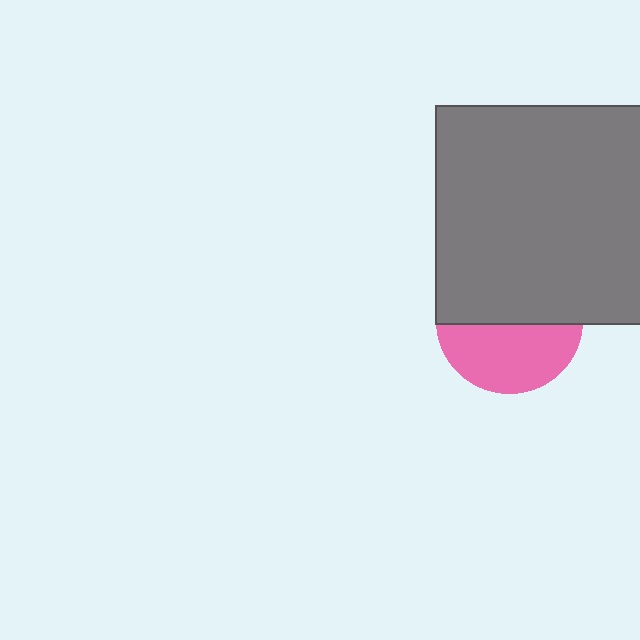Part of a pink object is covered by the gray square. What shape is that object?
It is a circle.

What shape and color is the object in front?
The object in front is a gray square.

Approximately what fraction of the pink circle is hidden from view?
Roughly 54% of the pink circle is hidden behind the gray square.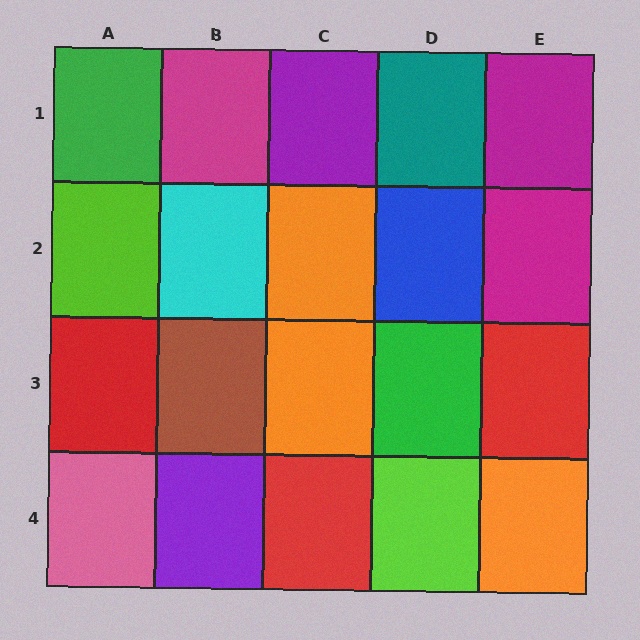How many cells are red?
3 cells are red.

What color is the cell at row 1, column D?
Teal.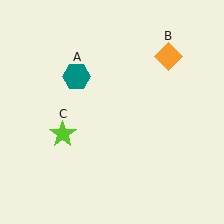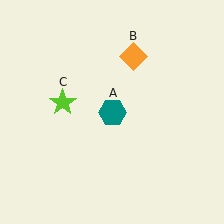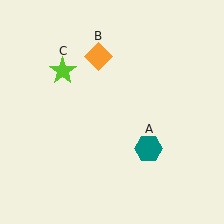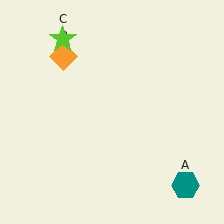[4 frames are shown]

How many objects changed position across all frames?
3 objects changed position: teal hexagon (object A), orange diamond (object B), lime star (object C).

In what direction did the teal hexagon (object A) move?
The teal hexagon (object A) moved down and to the right.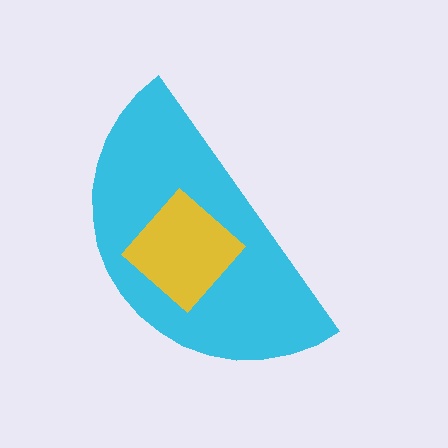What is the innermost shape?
The yellow diamond.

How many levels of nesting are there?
2.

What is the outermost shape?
The cyan semicircle.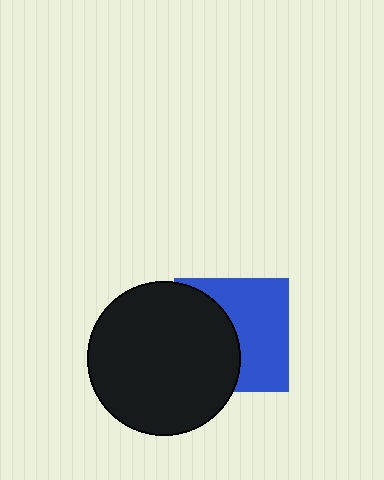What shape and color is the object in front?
The object in front is a black circle.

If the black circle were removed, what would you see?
You would see the complete blue square.